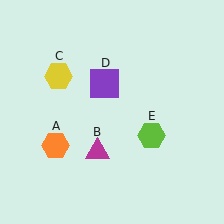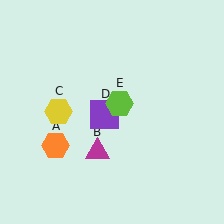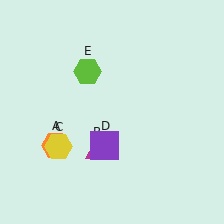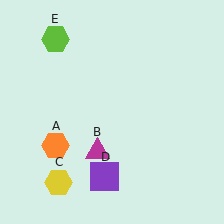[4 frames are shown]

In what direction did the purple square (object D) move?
The purple square (object D) moved down.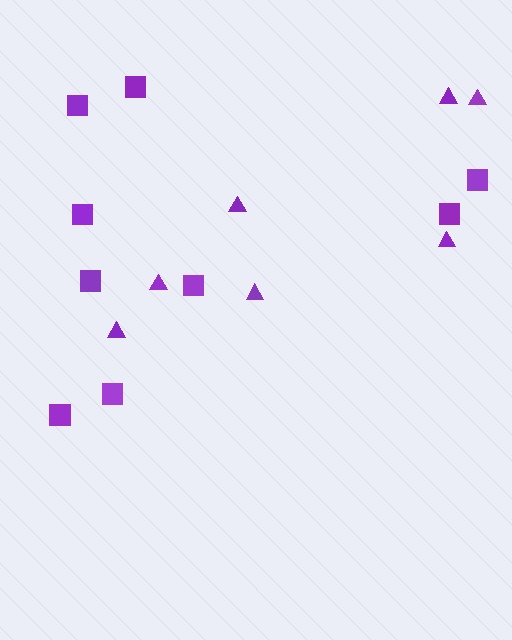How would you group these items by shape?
There are 2 groups: one group of triangles (7) and one group of squares (9).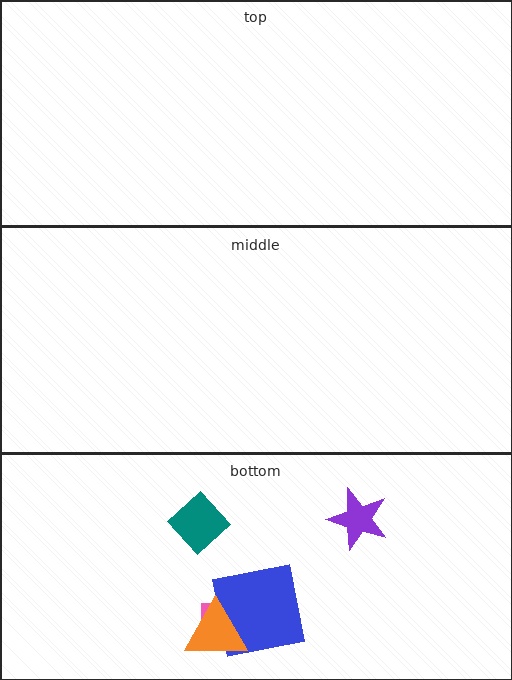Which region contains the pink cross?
The bottom region.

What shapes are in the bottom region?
The pink cross, the teal diamond, the purple star, the blue square, the orange triangle.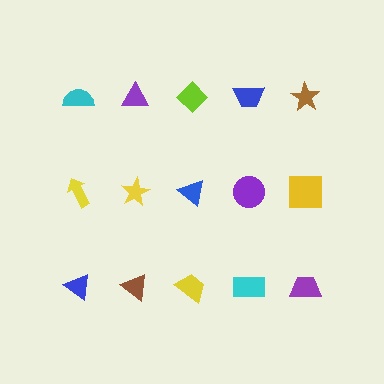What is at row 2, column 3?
A blue triangle.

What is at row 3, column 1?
A blue triangle.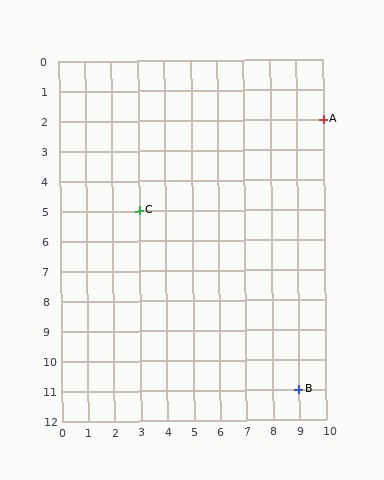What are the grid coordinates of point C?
Point C is at grid coordinates (3, 5).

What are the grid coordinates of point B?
Point B is at grid coordinates (9, 11).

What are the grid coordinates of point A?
Point A is at grid coordinates (10, 2).